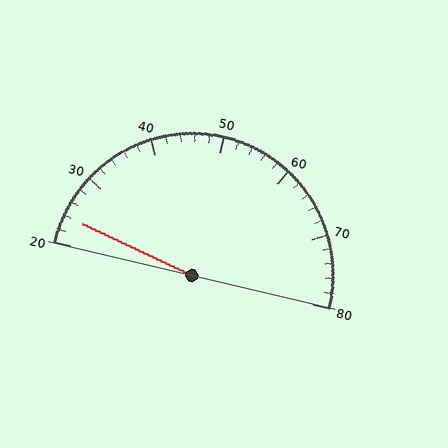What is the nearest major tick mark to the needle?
The nearest major tick mark is 20.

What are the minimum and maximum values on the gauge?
The gauge ranges from 20 to 80.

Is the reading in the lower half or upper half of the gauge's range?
The reading is in the lower half of the range (20 to 80).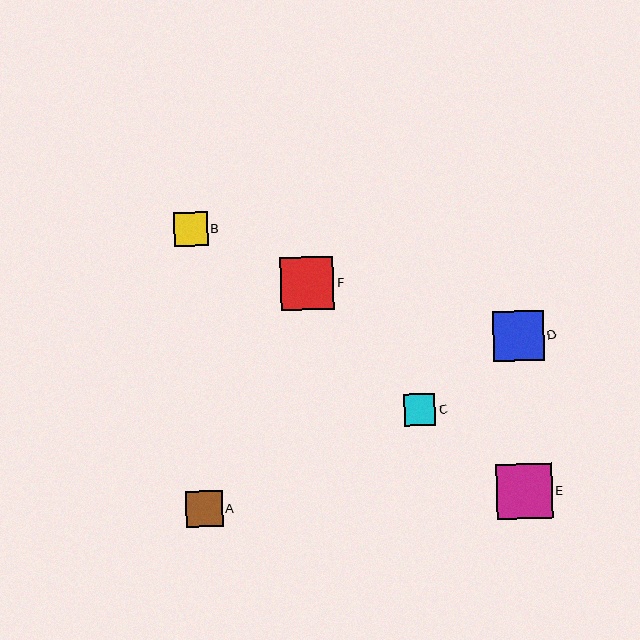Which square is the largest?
Square E is the largest with a size of approximately 56 pixels.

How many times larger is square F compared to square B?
Square F is approximately 1.6 times the size of square B.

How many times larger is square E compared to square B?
Square E is approximately 1.6 times the size of square B.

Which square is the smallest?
Square C is the smallest with a size of approximately 32 pixels.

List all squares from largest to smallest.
From largest to smallest: E, F, D, A, B, C.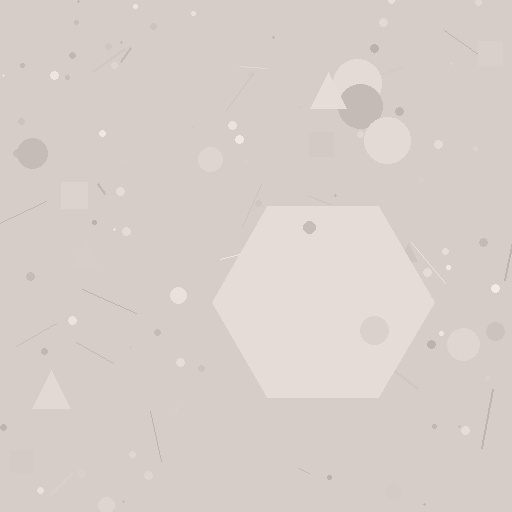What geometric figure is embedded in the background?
A hexagon is embedded in the background.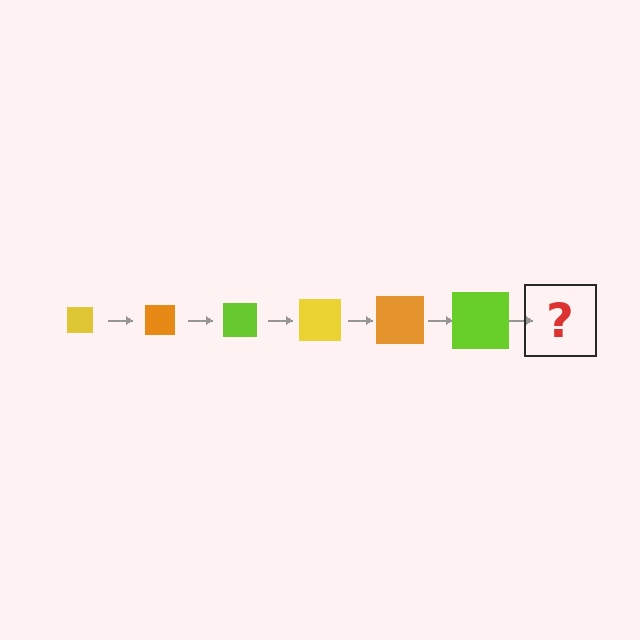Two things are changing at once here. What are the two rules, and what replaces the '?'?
The two rules are that the square grows larger each step and the color cycles through yellow, orange, and lime. The '?' should be a yellow square, larger than the previous one.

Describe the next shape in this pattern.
It should be a yellow square, larger than the previous one.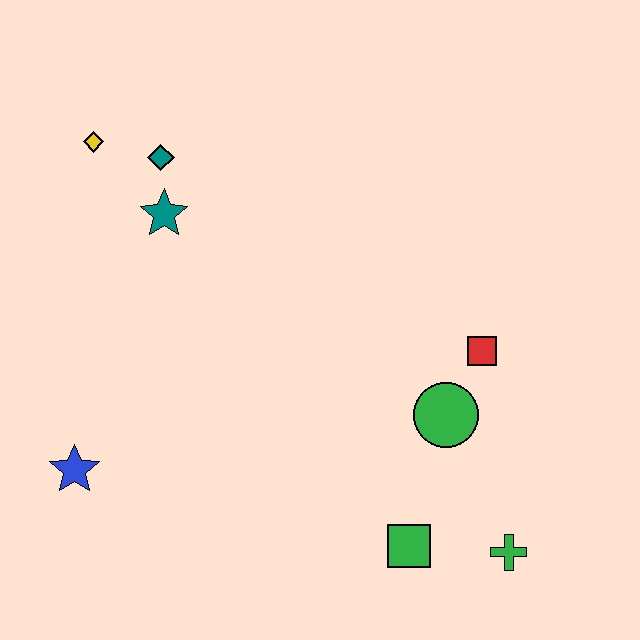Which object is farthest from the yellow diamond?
The green cross is farthest from the yellow diamond.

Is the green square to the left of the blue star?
No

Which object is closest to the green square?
The green cross is closest to the green square.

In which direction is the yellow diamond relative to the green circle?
The yellow diamond is to the left of the green circle.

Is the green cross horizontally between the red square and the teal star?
No